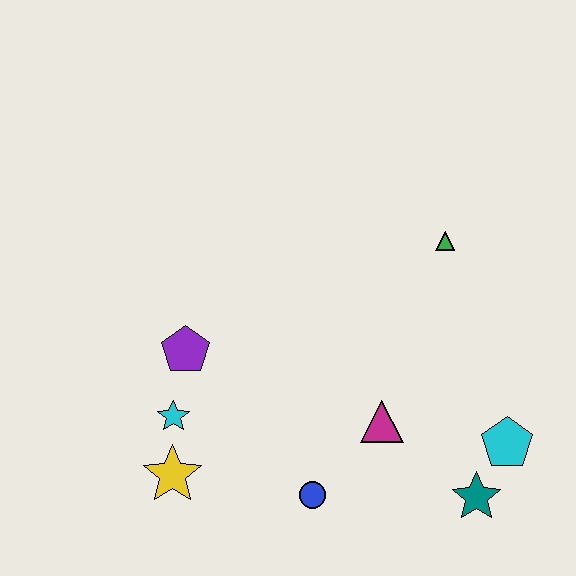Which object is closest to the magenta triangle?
The blue circle is closest to the magenta triangle.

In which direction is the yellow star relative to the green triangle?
The yellow star is to the left of the green triangle.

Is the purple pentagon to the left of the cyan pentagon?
Yes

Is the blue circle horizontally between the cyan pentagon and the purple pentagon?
Yes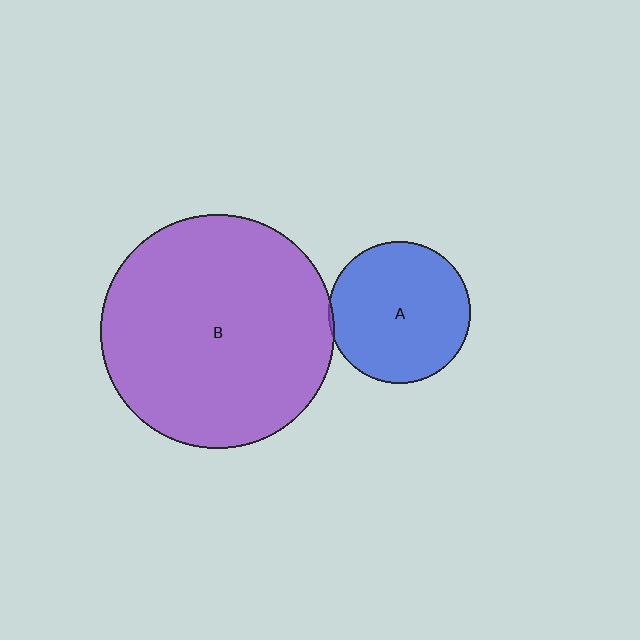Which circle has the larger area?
Circle B (purple).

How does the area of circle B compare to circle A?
Approximately 2.7 times.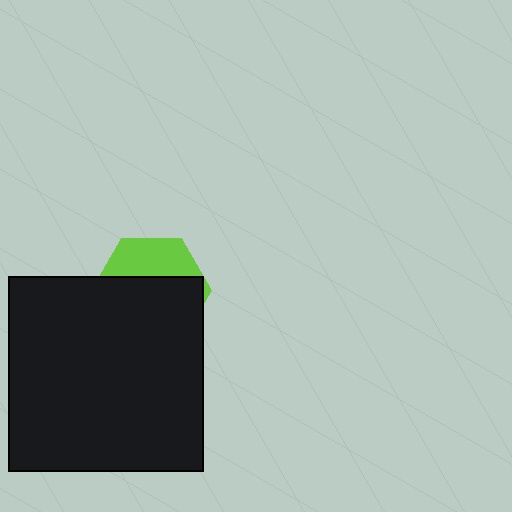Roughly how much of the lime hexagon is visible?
A small part of it is visible (roughly 34%).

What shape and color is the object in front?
The object in front is a black square.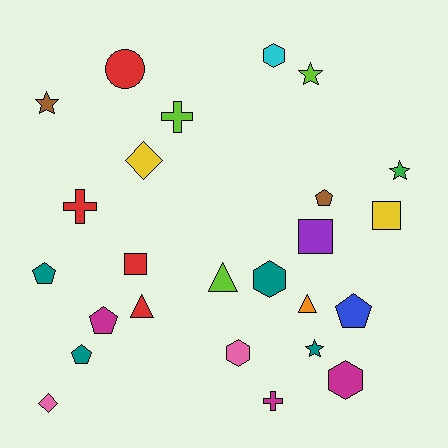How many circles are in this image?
There is 1 circle.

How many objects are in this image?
There are 25 objects.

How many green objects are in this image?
There is 1 green object.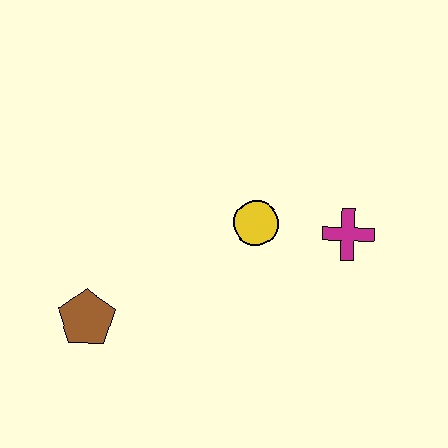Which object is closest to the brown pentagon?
The yellow circle is closest to the brown pentagon.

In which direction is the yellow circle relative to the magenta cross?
The yellow circle is to the left of the magenta cross.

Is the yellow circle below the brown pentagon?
No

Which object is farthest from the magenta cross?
The brown pentagon is farthest from the magenta cross.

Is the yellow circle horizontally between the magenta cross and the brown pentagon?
Yes